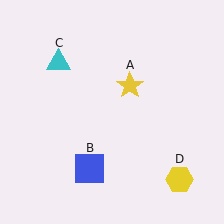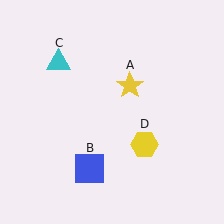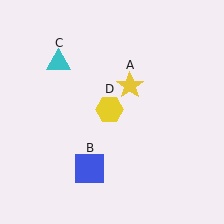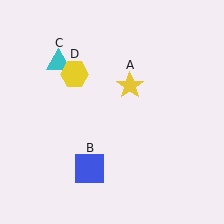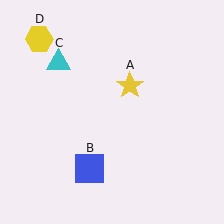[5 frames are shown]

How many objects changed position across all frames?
1 object changed position: yellow hexagon (object D).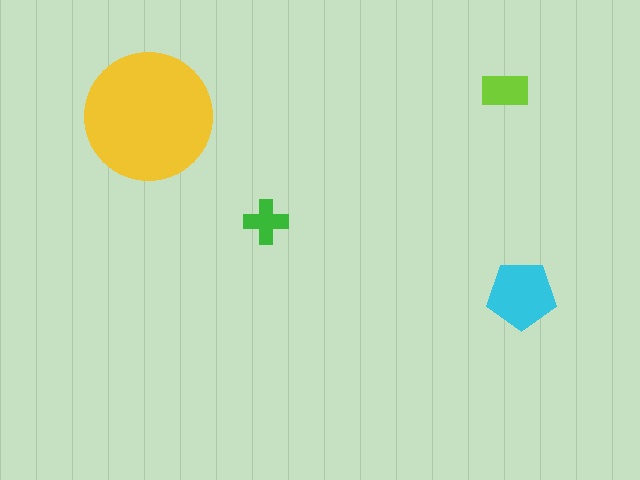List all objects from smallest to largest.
The green cross, the lime rectangle, the cyan pentagon, the yellow circle.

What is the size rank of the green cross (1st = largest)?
4th.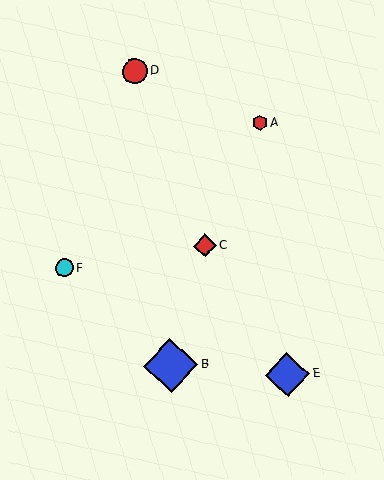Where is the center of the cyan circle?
The center of the cyan circle is at (64, 268).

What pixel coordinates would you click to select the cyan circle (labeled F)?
Click at (64, 268) to select the cyan circle F.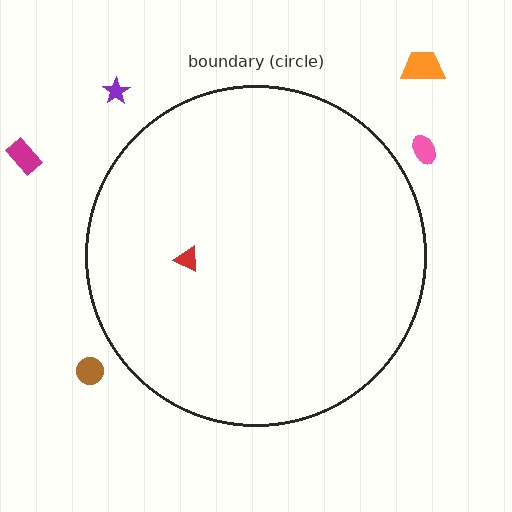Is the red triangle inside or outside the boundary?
Inside.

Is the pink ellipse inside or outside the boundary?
Outside.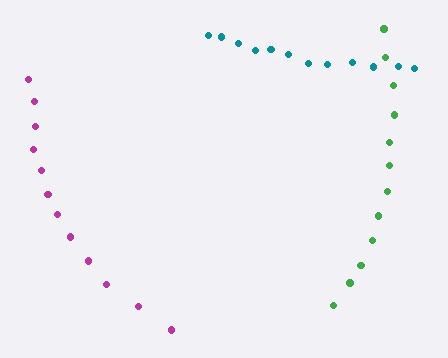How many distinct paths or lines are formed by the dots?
There are 3 distinct paths.